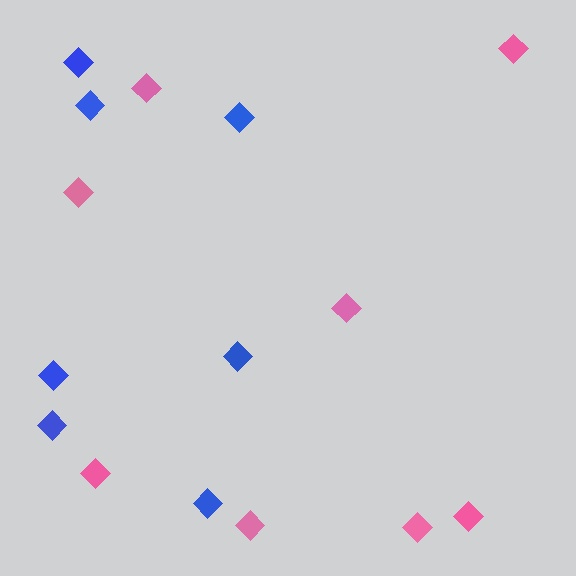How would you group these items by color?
There are 2 groups: one group of pink diamonds (8) and one group of blue diamonds (7).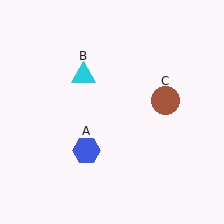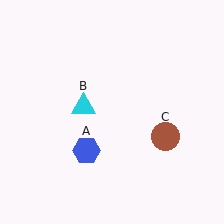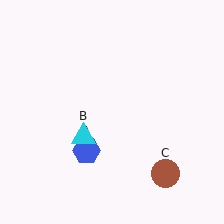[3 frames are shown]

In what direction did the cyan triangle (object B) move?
The cyan triangle (object B) moved down.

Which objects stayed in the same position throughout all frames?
Blue hexagon (object A) remained stationary.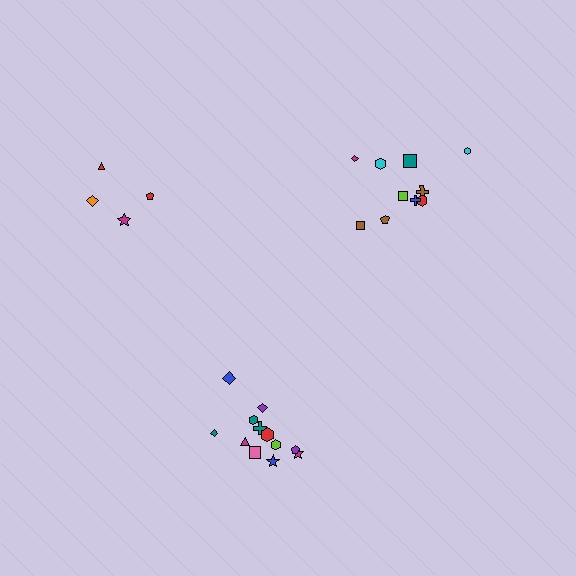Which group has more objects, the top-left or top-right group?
The top-right group.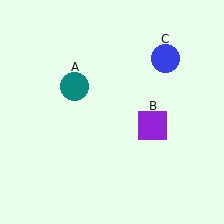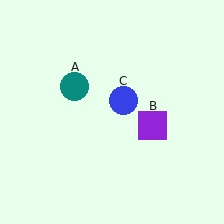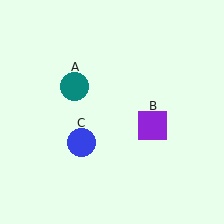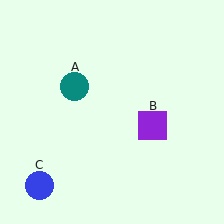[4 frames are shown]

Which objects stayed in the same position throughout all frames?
Teal circle (object A) and purple square (object B) remained stationary.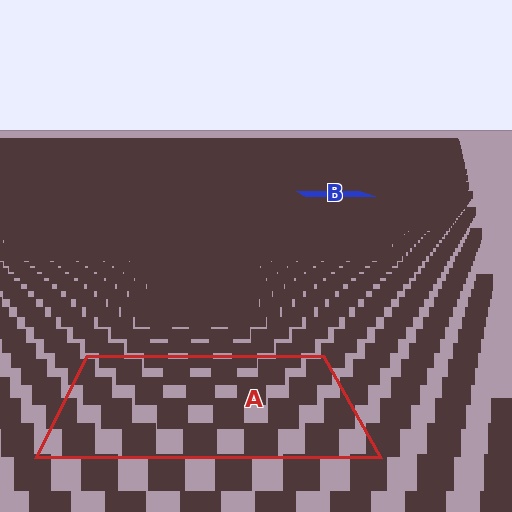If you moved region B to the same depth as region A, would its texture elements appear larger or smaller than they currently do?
They would appear larger. At a closer depth, the same texture elements are projected at a bigger on-screen size.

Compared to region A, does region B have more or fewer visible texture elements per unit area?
Region B has more texture elements per unit area — they are packed more densely because it is farther away.